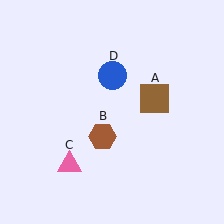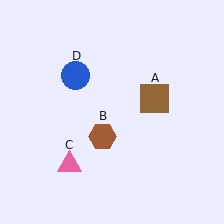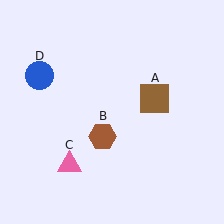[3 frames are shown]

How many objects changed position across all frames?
1 object changed position: blue circle (object D).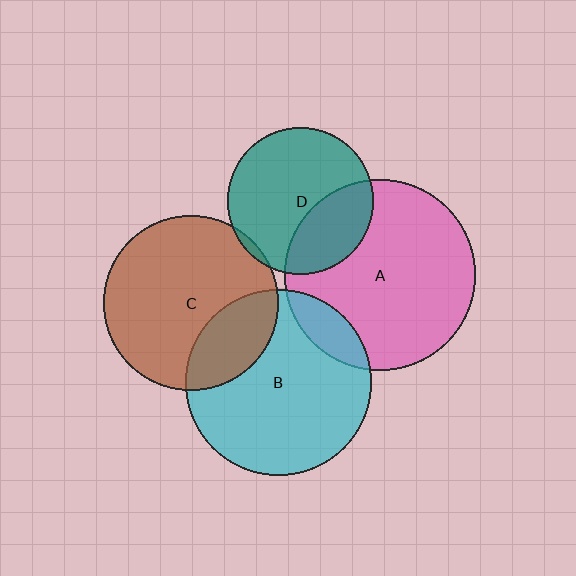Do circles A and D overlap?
Yes.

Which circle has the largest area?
Circle A (pink).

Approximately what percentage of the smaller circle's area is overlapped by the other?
Approximately 30%.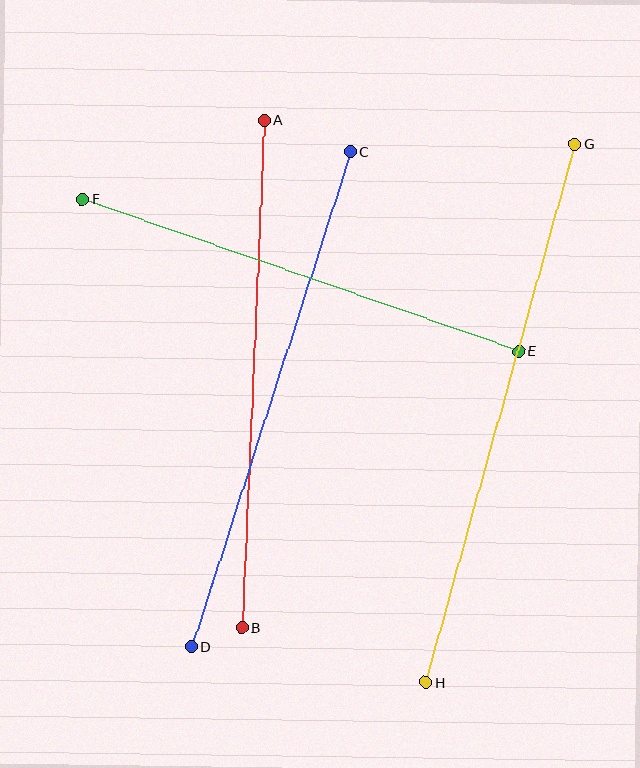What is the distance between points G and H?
The distance is approximately 559 pixels.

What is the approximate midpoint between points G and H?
The midpoint is at approximately (500, 413) pixels.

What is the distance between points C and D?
The distance is approximately 520 pixels.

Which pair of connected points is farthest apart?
Points G and H are farthest apart.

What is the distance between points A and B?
The distance is approximately 508 pixels.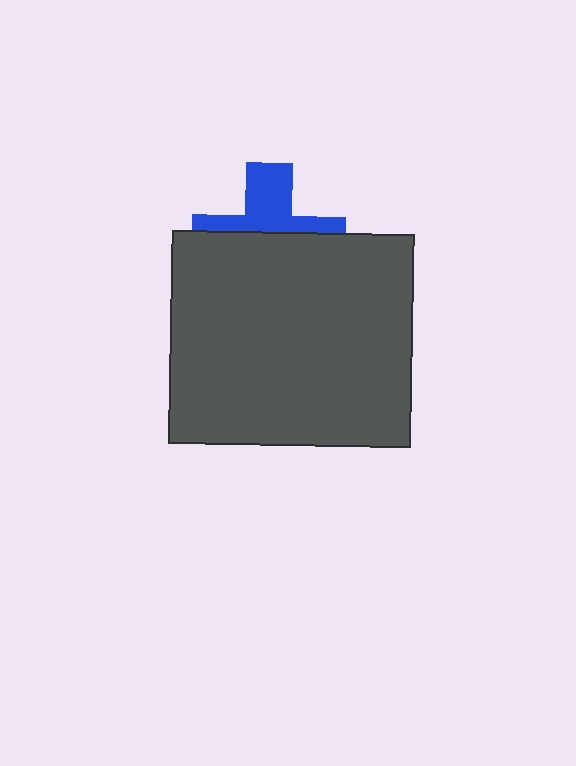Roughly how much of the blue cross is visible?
A small part of it is visible (roughly 40%).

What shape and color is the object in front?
The object in front is a dark gray rectangle.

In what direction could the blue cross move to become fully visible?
The blue cross could move up. That would shift it out from behind the dark gray rectangle entirely.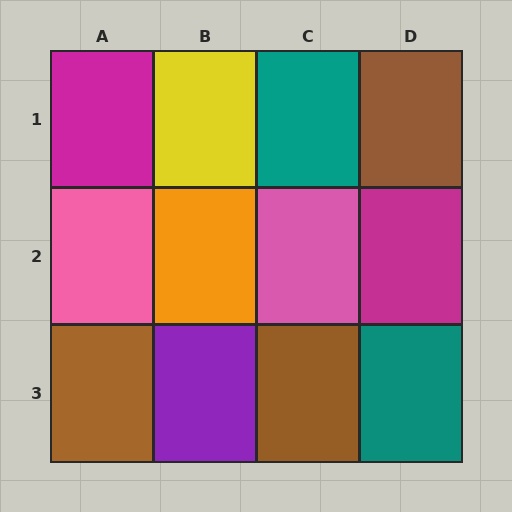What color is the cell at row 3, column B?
Purple.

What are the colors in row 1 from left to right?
Magenta, yellow, teal, brown.